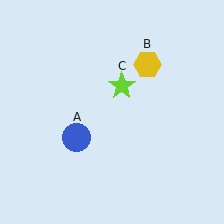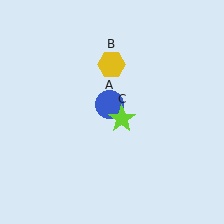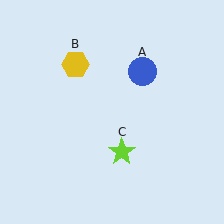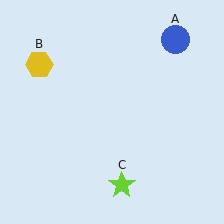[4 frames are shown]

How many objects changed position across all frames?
3 objects changed position: blue circle (object A), yellow hexagon (object B), lime star (object C).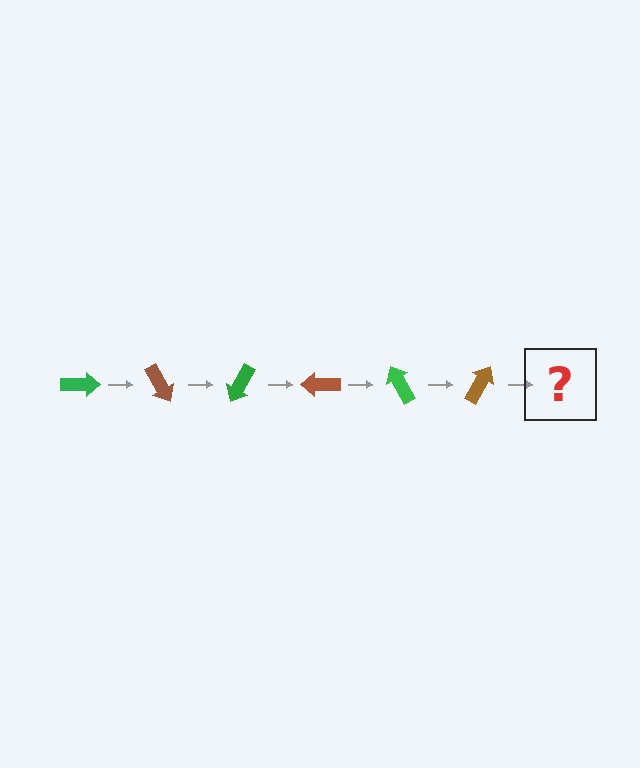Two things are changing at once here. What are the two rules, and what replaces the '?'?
The two rules are that it rotates 60 degrees each step and the color cycles through green and brown. The '?' should be a green arrow, rotated 360 degrees from the start.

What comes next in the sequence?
The next element should be a green arrow, rotated 360 degrees from the start.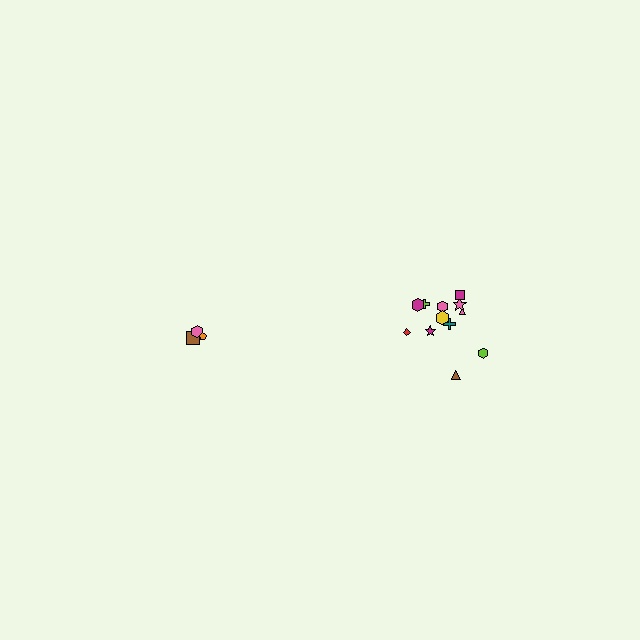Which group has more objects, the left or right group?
The right group.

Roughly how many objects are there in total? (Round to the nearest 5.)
Roughly 15 objects in total.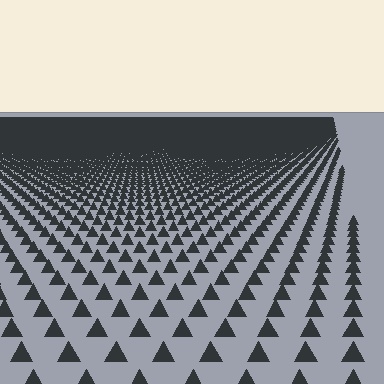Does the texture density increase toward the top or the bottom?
Density increases toward the top.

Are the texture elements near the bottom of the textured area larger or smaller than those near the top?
Larger. Near the bottom, elements are closer to the viewer and appear at a bigger on-screen size.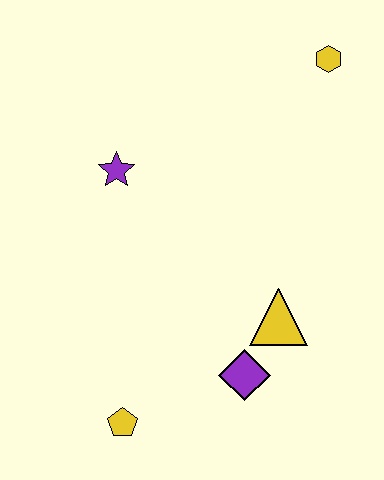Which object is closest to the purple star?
The yellow triangle is closest to the purple star.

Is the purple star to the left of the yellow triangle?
Yes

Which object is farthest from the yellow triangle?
The yellow hexagon is farthest from the yellow triangle.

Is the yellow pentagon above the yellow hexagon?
No